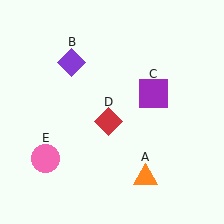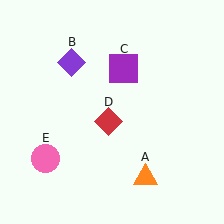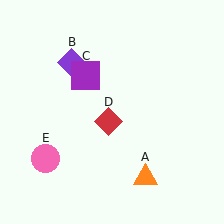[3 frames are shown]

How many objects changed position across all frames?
1 object changed position: purple square (object C).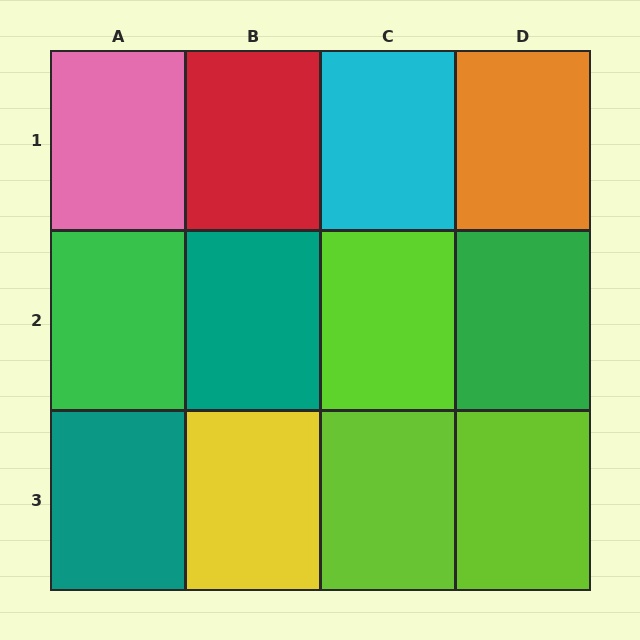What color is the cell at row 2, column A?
Green.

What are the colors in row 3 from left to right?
Teal, yellow, lime, lime.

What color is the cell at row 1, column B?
Red.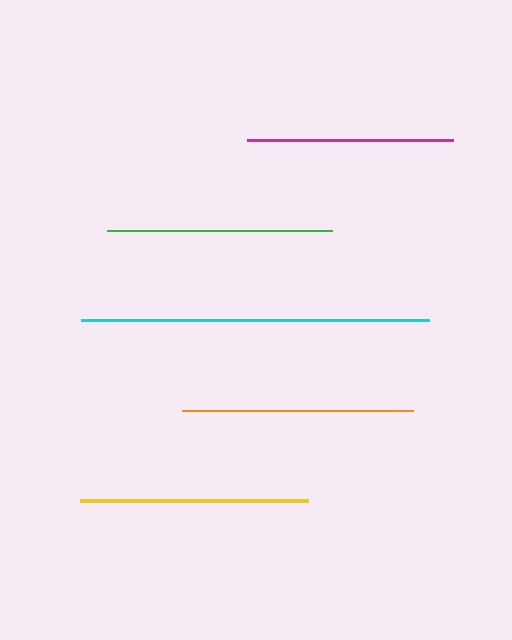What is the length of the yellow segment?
The yellow segment is approximately 228 pixels long.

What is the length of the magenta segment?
The magenta segment is approximately 206 pixels long.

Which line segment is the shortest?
The magenta line is the shortest at approximately 206 pixels.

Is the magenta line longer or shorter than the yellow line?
The yellow line is longer than the magenta line.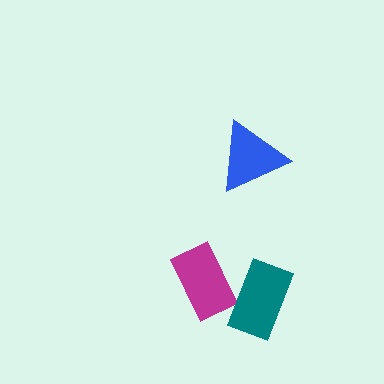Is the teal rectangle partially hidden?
No, no other shape covers it.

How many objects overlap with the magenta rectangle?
1 object overlaps with the magenta rectangle.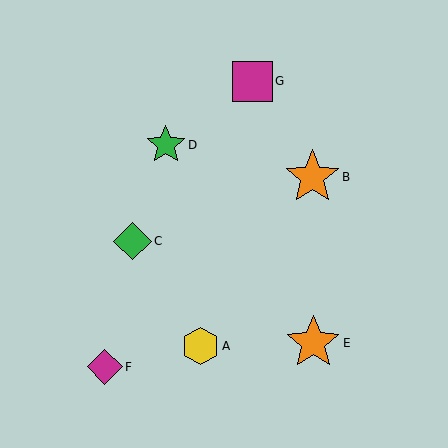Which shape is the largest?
The orange star (labeled B) is the largest.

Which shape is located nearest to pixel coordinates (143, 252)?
The green diamond (labeled C) at (133, 241) is nearest to that location.